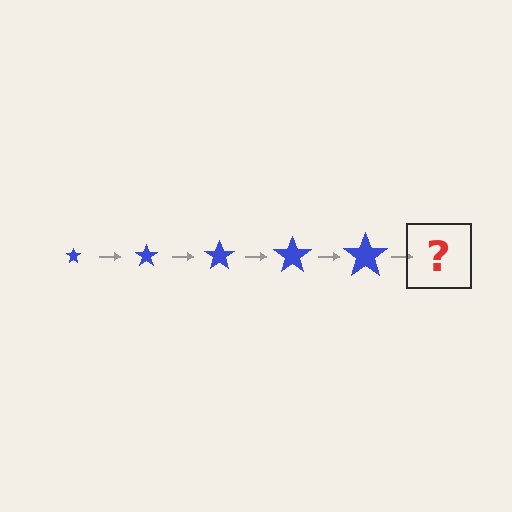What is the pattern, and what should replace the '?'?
The pattern is that the star gets progressively larger each step. The '?' should be a blue star, larger than the previous one.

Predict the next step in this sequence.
The next step is a blue star, larger than the previous one.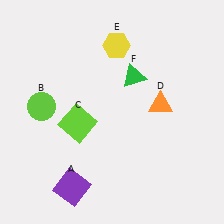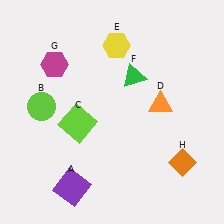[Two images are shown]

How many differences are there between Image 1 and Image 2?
There are 2 differences between the two images.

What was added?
A magenta hexagon (G), an orange diamond (H) were added in Image 2.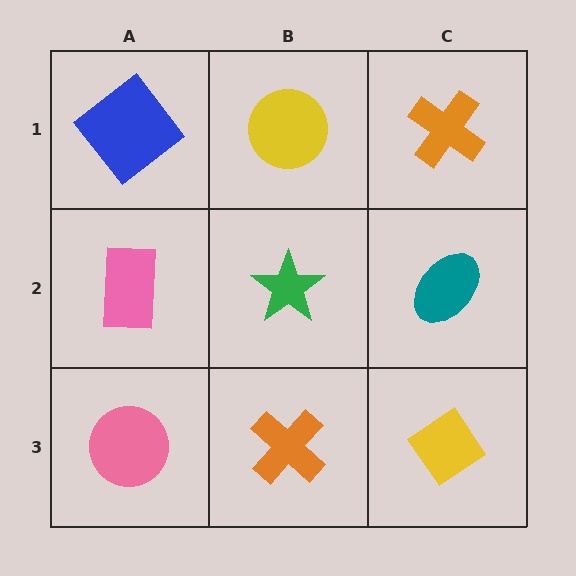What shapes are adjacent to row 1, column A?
A pink rectangle (row 2, column A), a yellow circle (row 1, column B).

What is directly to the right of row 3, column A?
An orange cross.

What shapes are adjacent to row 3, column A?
A pink rectangle (row 2, column A), an orange cross (row 3, column B).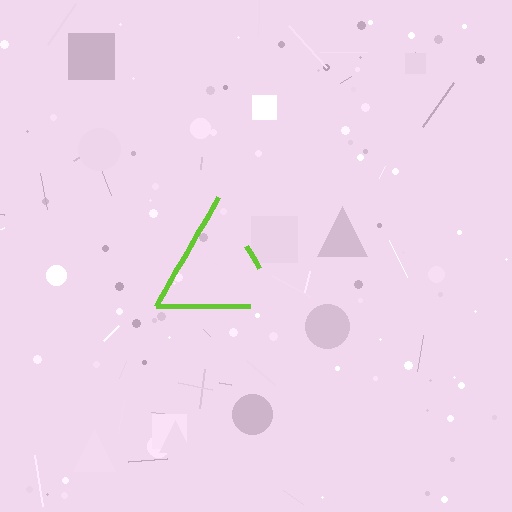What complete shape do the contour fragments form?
The contour fragments form a triangle.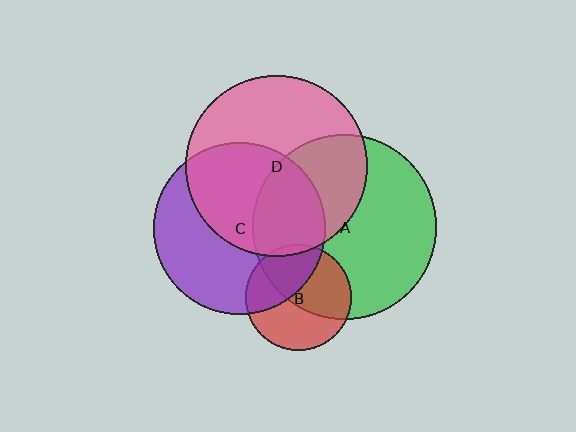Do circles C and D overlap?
Yes.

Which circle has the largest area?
Circle A (green).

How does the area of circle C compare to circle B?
Approximately 2.7 times.